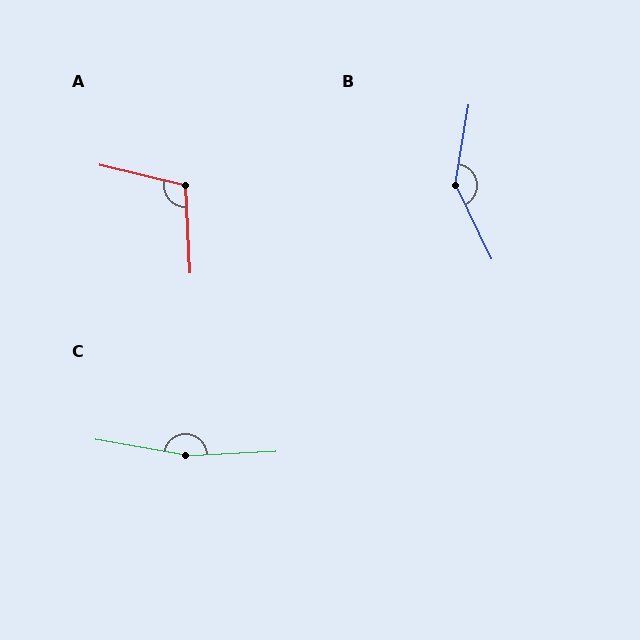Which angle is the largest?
C, at approximately 167 degrees.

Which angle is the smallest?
A, at approximately 107 degrees.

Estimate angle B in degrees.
Approximately 145 degrees.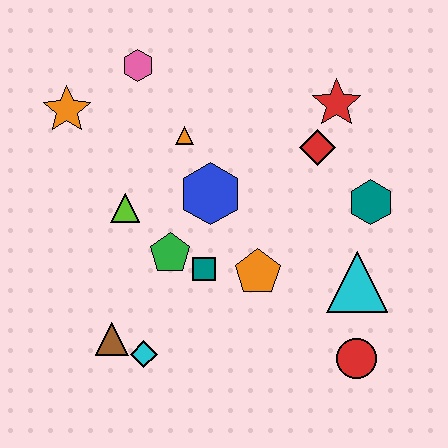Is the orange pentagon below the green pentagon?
Yes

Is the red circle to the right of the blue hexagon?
Yes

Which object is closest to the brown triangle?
The cyan diamond is closest to the brown triangle.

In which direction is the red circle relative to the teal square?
The red circle is to the right of the teal square.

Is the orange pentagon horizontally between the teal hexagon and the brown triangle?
Yes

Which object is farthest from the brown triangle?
The red star is farthest from the brown triangle.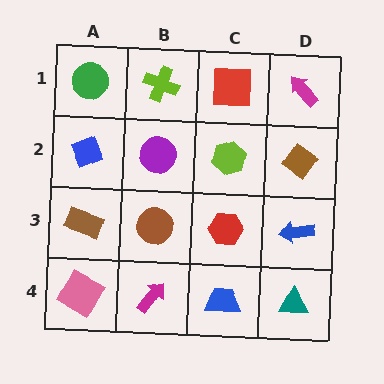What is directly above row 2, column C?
A red square.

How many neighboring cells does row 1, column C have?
3.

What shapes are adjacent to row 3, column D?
A brown diamond (row 2, column D), a teal triangle (row 4, column D), a red hexagon (row 3, column C).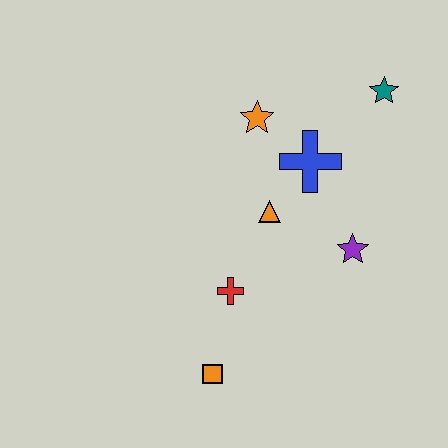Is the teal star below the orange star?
No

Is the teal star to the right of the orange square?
Yes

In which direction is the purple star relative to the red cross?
The purple star is to the right of the red cross.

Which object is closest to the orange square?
The red cross is closest to the orange square.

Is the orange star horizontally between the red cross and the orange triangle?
Yes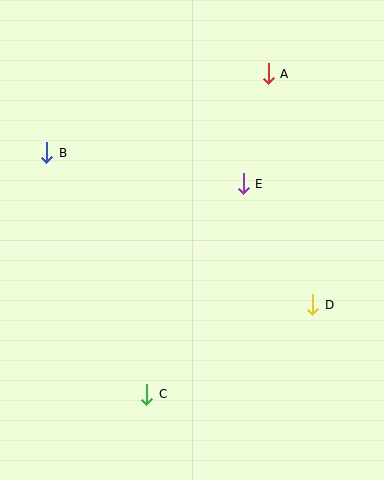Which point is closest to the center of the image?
Point E at (243, 184) is closest to the center.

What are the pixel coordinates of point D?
Point D is at (313, 305).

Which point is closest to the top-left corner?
Point B is closest to the top-left corner.